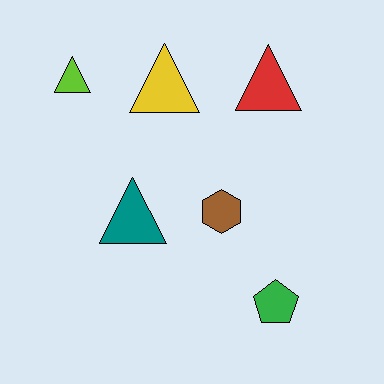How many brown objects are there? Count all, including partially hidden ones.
There is 1 brown object.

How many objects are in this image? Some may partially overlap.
There are 6 objects.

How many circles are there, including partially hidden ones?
There are no circles.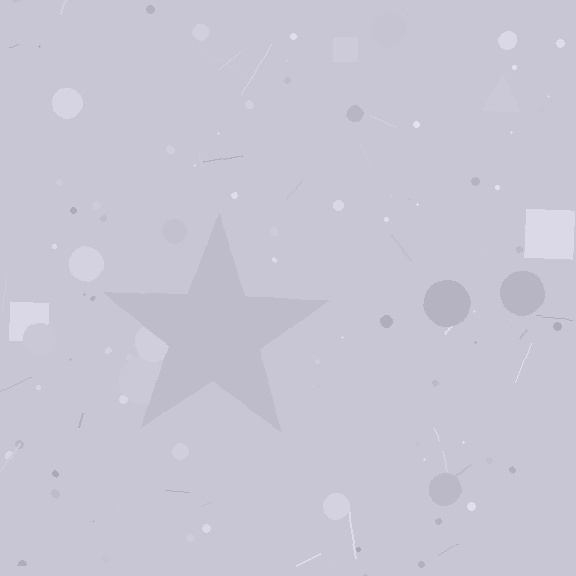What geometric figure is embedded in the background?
A star is embedded in the background.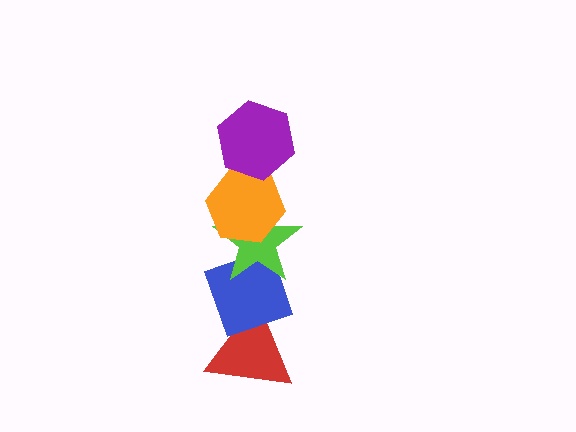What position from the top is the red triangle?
The red triangle is 5th from the top.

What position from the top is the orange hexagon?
The orange hexagon is 2nd from the top.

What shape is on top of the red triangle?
The blue diamond is on top of the red triangle.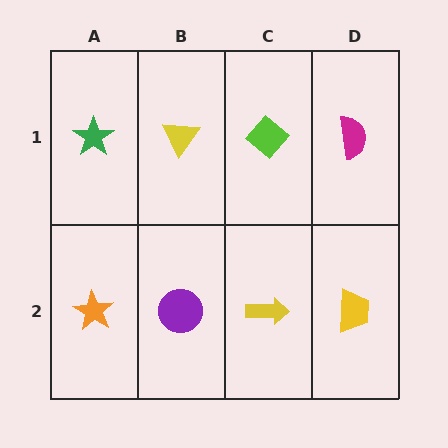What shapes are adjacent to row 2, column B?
A yellow triangle (row 1, column B), an orange star (row 2, column A), a yellow arrow (row 2, column C).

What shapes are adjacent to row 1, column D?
A yellow trapezoid (row 2, column D), a lime diamond (row 1, column C).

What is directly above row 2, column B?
A yellow triangle.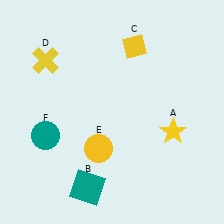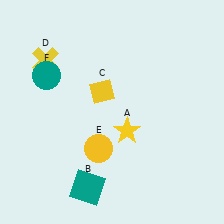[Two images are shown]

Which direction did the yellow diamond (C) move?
The yellow diamond (C) moved down.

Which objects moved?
The objects that moved are: the yellow star (A), the yellow diamond (C), the teal circle (F).